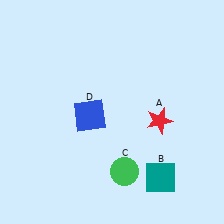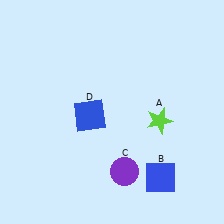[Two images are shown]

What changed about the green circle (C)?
In Image 1, C is green. In Image 2, it changed to purple.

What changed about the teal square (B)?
In Image 1, B is teal. In Image 2, it changed to blue.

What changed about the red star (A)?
In Image 1, A is red. In Image 2, it changed to lime.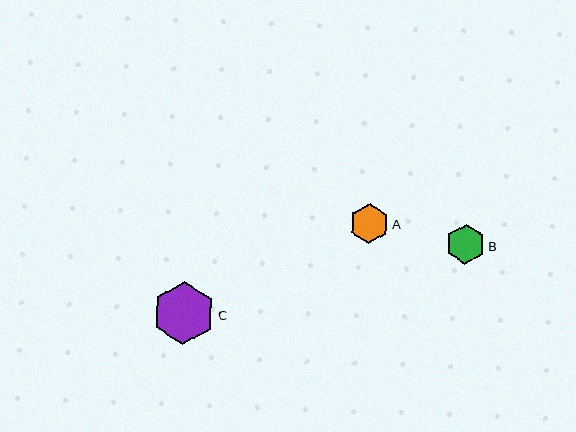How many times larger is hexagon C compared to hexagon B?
Hexagon C is approximately 1.6 times the size of hexagon B.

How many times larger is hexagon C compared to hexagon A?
Hexagon C is approximately 1.6 times the size of hexagon A.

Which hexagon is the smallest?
Hexagon A is the smallest with a size of approximately 39 pixels.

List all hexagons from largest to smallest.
From largest to smallest: C, B, A.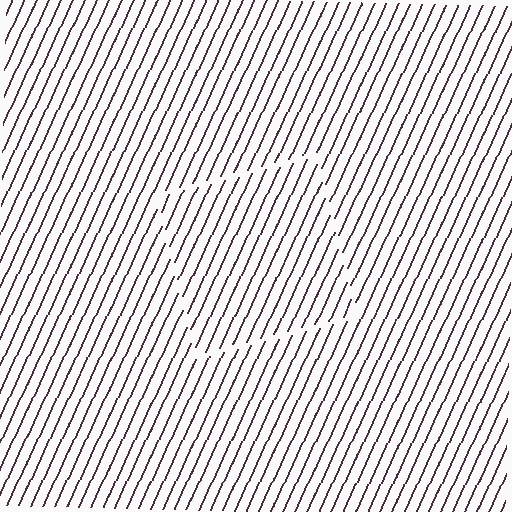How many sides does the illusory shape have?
4 sides — the line-ends trace a square.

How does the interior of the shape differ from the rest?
The interior of the shape contains the same grating, shifted by half a period — the contour is defined by the phase discontinuity where line-ends from the inner and outer gratings abut.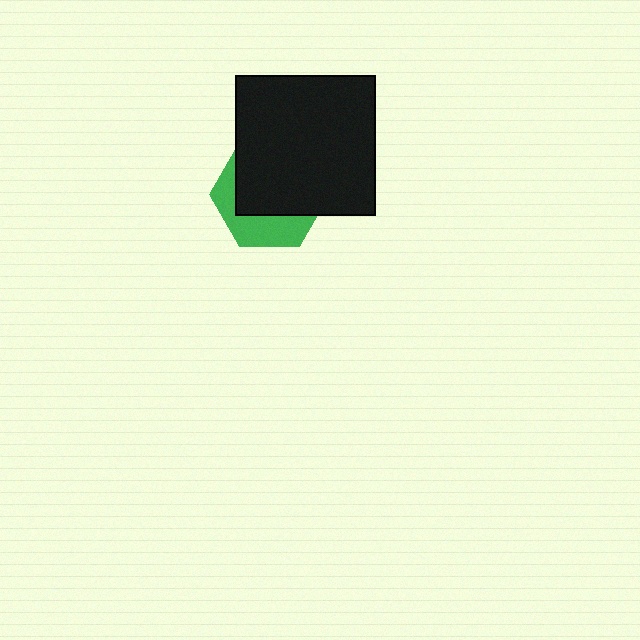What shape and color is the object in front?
The object in front is a black square.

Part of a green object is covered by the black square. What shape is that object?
It is a hexagon.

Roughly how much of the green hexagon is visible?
A small part of it is visible (roughly 37%).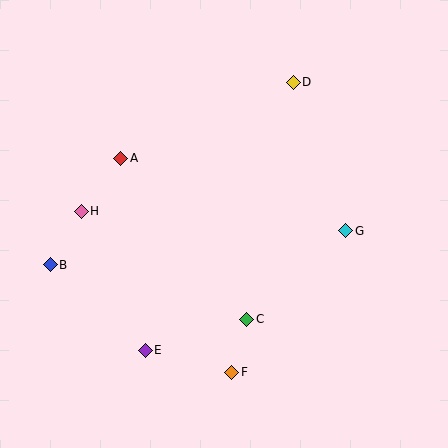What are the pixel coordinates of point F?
Point F is at (232, 372).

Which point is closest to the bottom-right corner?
Point F is closest to the bottom-right corner.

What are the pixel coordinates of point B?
Point B is at (50, 265).